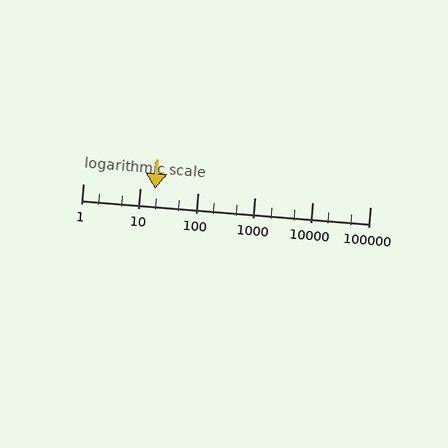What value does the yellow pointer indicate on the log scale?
The pointer indicates approximately 18.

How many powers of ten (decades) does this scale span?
The scale spans 5 decades, from 1 to 100000.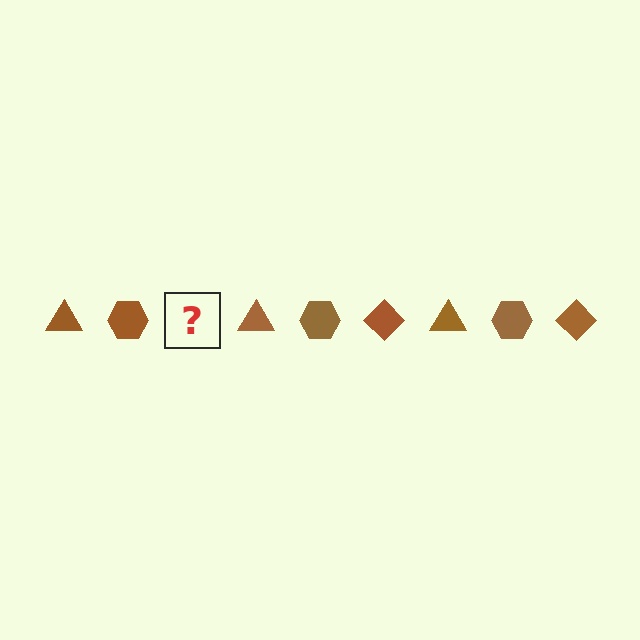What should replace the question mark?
The question mark should be replaced with a brown diamond.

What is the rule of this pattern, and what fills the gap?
The rule is that the pattern cycles through triangle, hexagon, diamond shapes in brown. The gap should be filled with a brown diamond.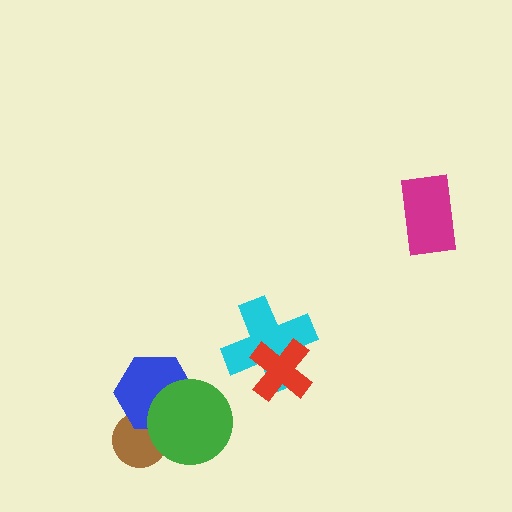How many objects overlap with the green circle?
2 objects overlap with the green circle.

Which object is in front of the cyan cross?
The red cross is in front of the cyan cross.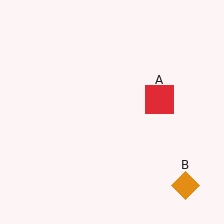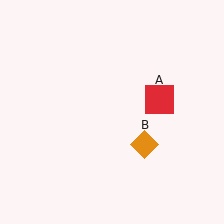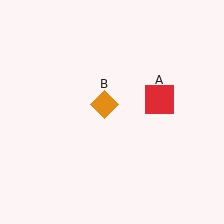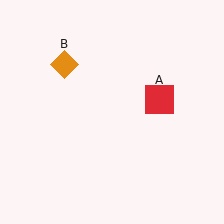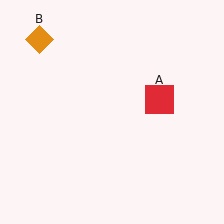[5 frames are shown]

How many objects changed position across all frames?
1 object changed position: orange diamond (object B).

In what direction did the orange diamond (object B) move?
The orange diamond (object B) moved up and to the left.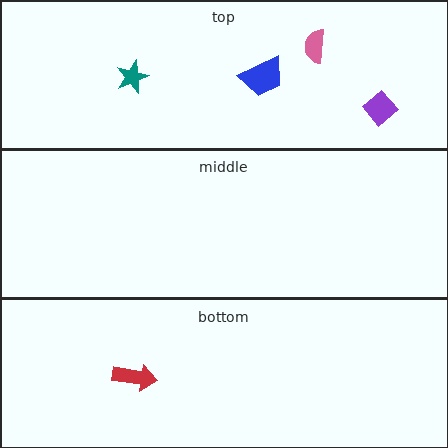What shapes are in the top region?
The blue trapezoid, the teal star, the purple diamond, the pink semicircle.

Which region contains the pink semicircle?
The top region.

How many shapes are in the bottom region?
1.